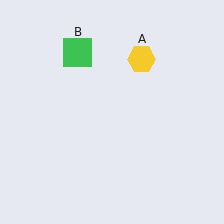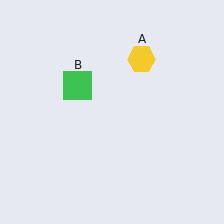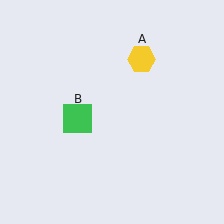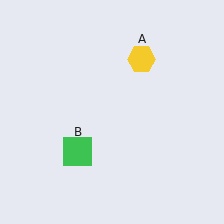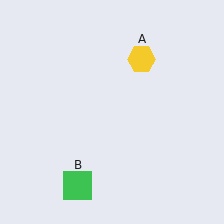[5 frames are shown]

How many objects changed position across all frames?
1 object changed position: green square (object B).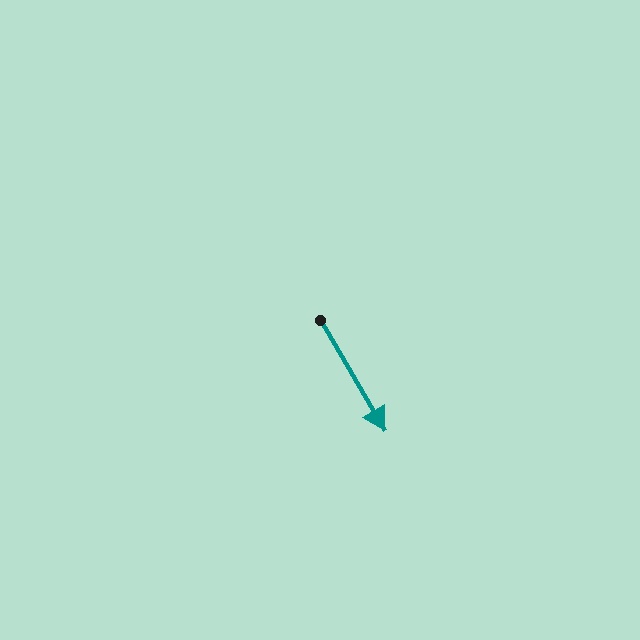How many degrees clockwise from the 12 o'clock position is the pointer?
Approximately 150 degrees.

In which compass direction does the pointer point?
Southeast.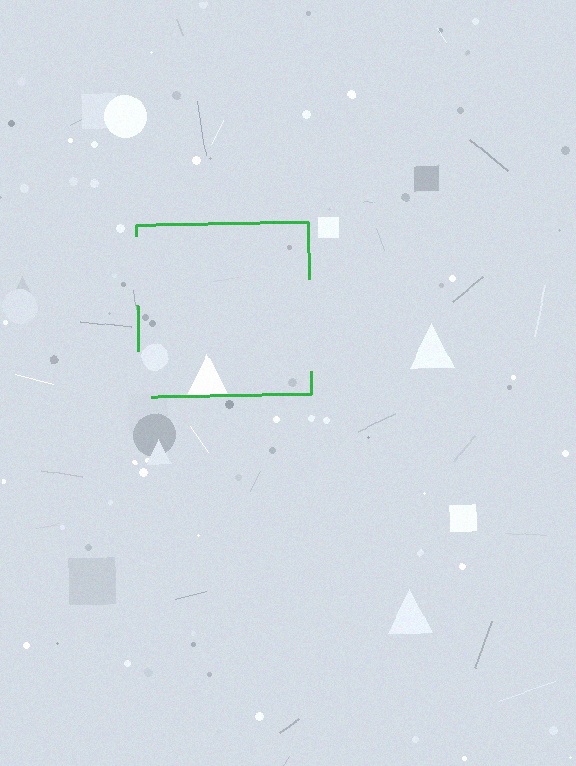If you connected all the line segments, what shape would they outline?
They would outline a square.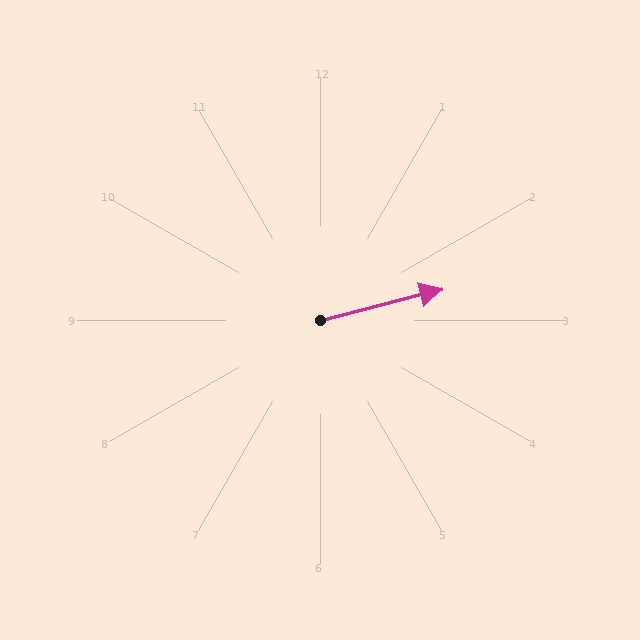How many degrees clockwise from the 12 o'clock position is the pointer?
Approximately 76 degrees.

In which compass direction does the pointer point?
East.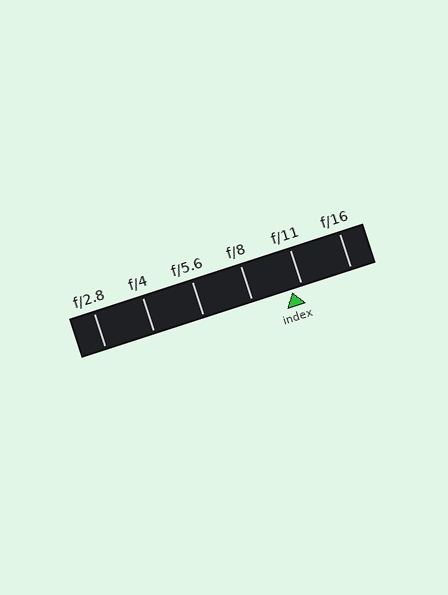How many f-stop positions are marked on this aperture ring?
There are 6 f-stop positions marked.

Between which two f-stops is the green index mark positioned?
The index mark is between f/8 and f/11.